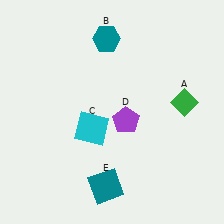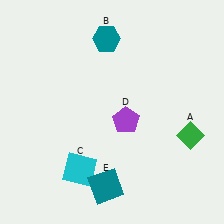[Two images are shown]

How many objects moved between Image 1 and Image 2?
2 objects moved between the two images.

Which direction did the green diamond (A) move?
The green diamond (A) moved down.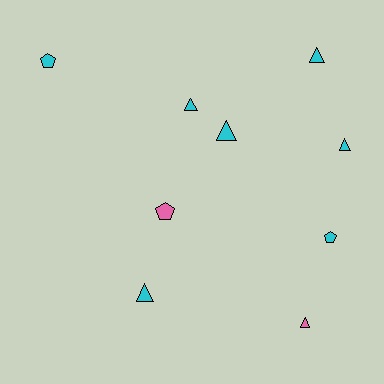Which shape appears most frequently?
Triangle, with 6 objects.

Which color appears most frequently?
Cyan, with 7 objects.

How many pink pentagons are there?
There is 1 pink pentagon.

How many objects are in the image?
There are 9 objects.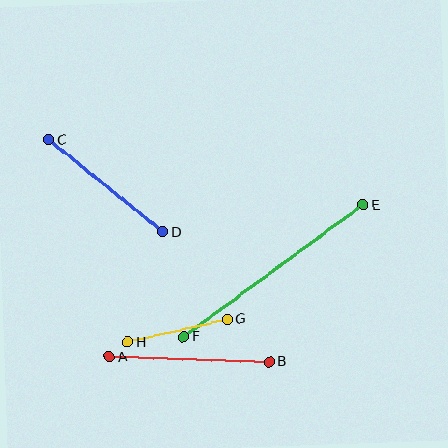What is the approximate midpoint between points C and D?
The midpoint is at approximately (106, 186) pixels.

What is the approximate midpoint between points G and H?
The midpoint is at approximately (178, 331) pixels.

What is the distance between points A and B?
The distance is approximately 160 pixels.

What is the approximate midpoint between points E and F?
The midpoint is at approximately (273, 271) pixels.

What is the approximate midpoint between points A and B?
The midpoint is at approximately (189, 359) pixels.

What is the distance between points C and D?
The distance is approximately 147 pixels.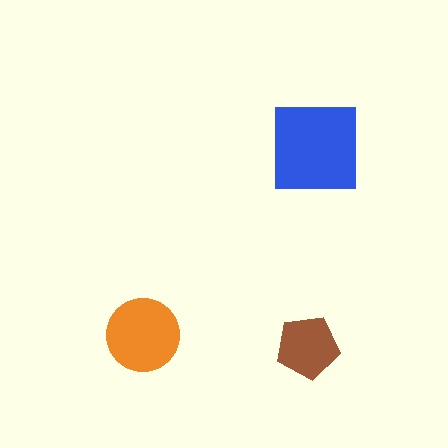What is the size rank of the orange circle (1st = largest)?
2nd.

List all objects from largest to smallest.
The blue square, the orange circle, the brown pentagon.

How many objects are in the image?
There are 3 objects in the image.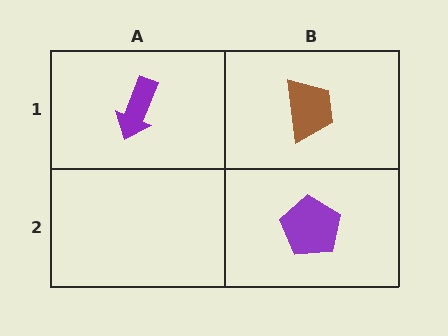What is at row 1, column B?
A brown trapezoid.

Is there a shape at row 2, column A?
No, that cell is empty.